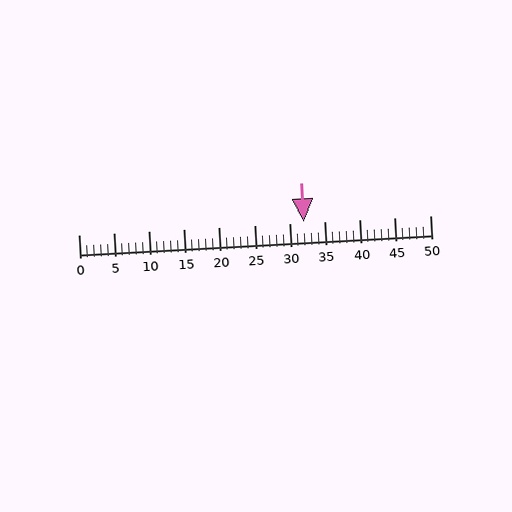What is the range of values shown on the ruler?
The ruler shows values from 0 to 50.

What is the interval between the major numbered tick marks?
The major tick marks are spaced 5 units apart.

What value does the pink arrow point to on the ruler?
The pink arrow points to approximately 32.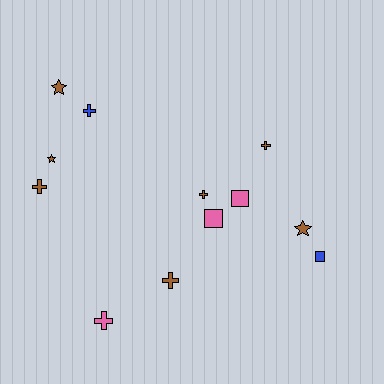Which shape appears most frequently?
Cross, with 6 objects.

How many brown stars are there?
There are 3 brown stars.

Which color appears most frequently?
Brown, with 7 objects.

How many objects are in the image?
There are 12 objects.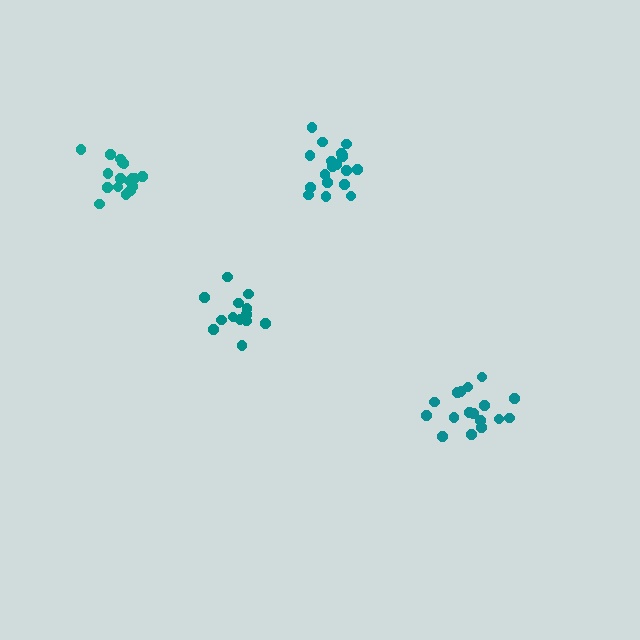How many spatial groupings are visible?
There are 4 spatial groupings.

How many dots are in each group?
Group 1: 17 dots, Group 2: 13 dots, Group 3: 18 dots, Group 4: 19 dots (67 total).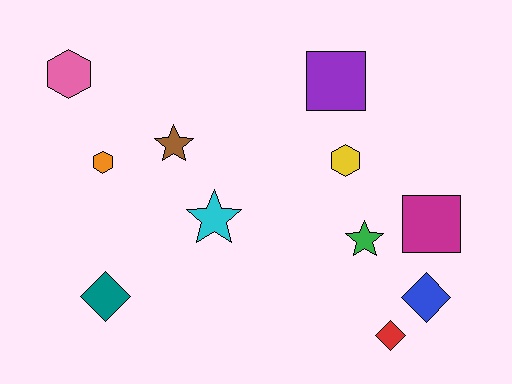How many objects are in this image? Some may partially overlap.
There are 11 objects.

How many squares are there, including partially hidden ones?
There are 2 squares.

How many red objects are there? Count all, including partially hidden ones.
There is 1 red object.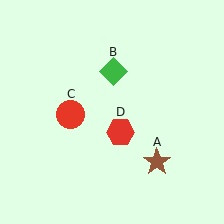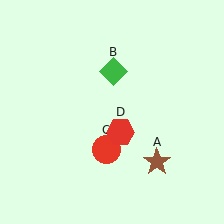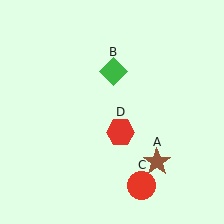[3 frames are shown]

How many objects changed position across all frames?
1 object changed position: red circle (object C).